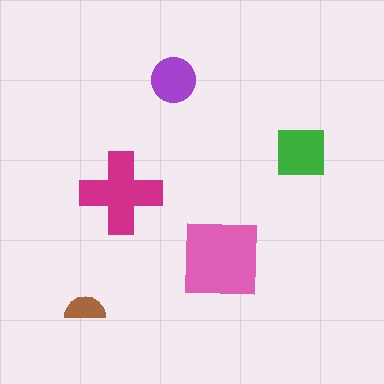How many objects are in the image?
There are 5 objects in the image.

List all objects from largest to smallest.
The pink square, the magenta cross, the green square, the purple circle, the brown semicircle.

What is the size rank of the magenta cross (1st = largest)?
2nd.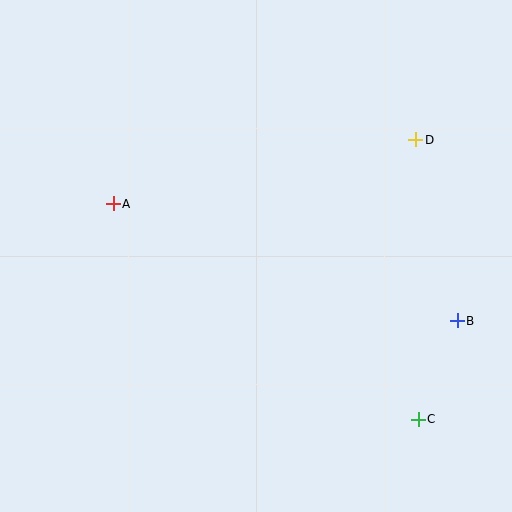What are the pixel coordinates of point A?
Point A is at (113, 204).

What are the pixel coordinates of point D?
Point D is at (416, 140).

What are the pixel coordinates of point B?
Point B is at (457, 321).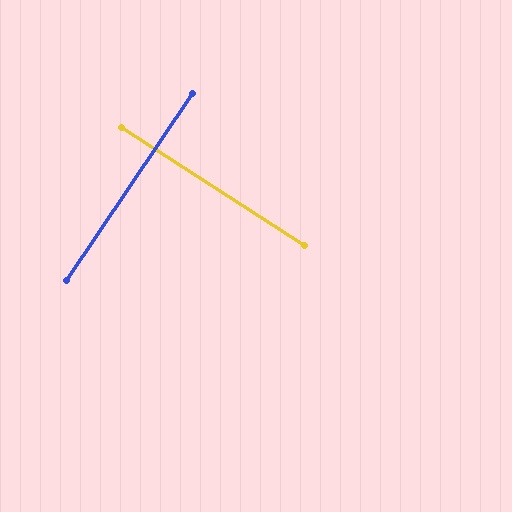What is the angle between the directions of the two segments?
Approximately 89 degrees.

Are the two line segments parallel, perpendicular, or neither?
Perpendicular — they meet at approximately 89°.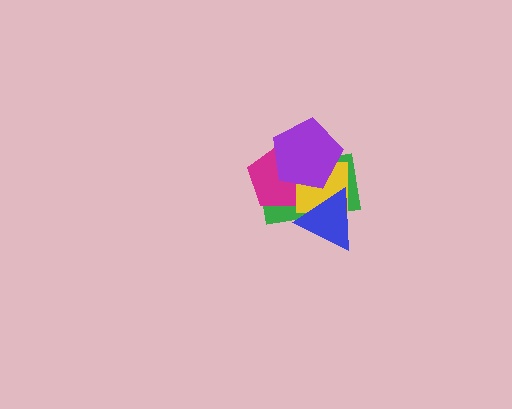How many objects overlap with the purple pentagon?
3 objects overlap with the purple pentagon.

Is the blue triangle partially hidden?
No, no other shape covers it.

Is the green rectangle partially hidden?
Yes, it is partially covered by another shape.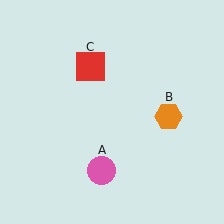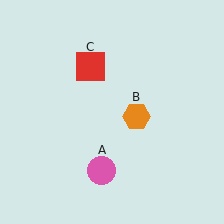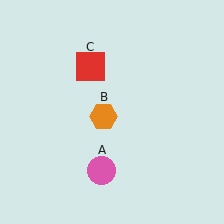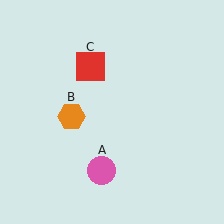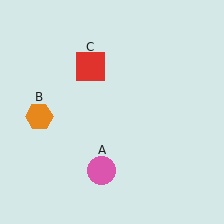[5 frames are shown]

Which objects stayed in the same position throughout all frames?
Pink circle (object A) and red square (object C) remained stationary.